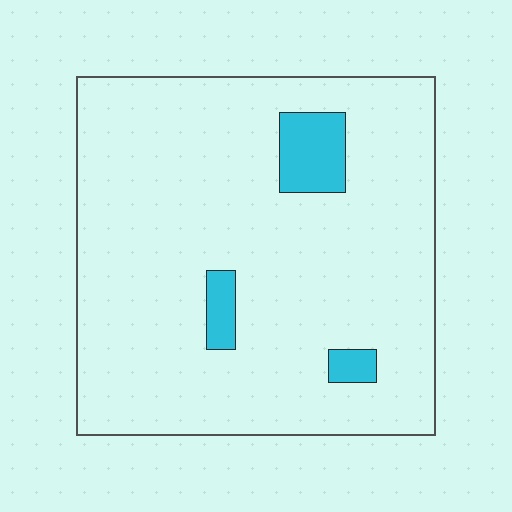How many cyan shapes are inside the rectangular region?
3.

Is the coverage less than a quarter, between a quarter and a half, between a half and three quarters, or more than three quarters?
Less than a quarter.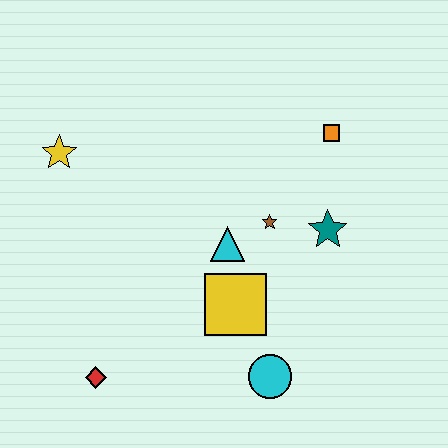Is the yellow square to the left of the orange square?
Yes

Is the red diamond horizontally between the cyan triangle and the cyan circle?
No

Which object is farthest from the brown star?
The red diamond is farthest from the brown star.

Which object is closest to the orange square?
The teal star is closest to the orange square.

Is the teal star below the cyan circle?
No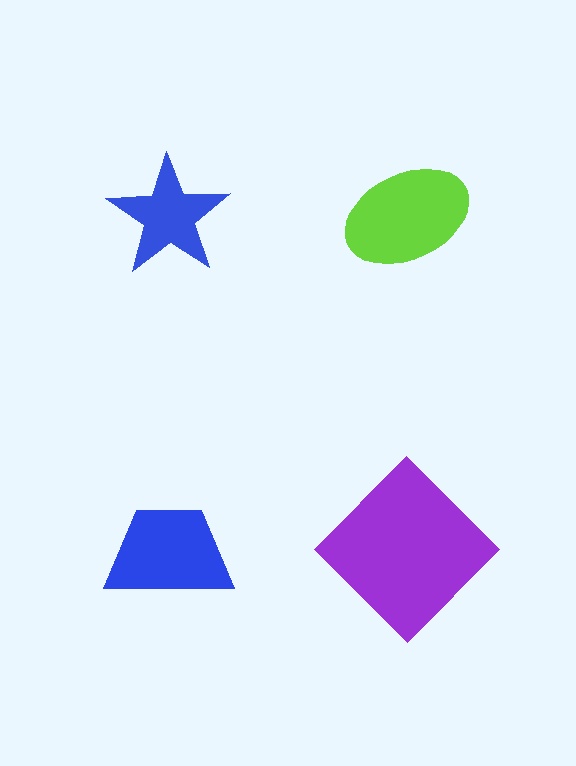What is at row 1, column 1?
A blue star.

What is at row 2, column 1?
A blue trapezoid.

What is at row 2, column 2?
A purple diamond.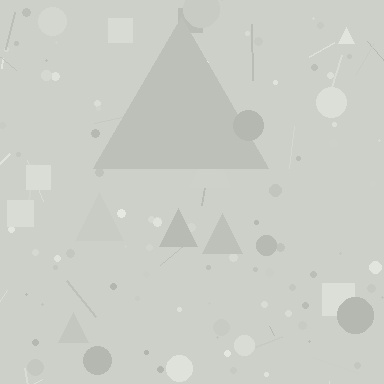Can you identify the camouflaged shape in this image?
The camouflaged shape is a triangle.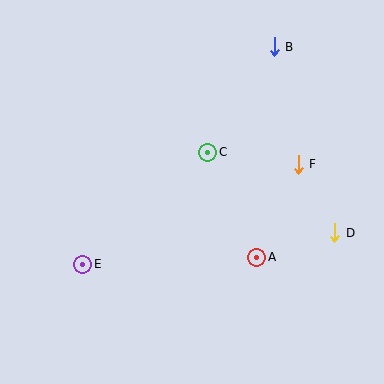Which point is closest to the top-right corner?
Point B is closest to the top-right corner.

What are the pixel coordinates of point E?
Point E is at (83, 264).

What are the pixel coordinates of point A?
Point A is at (257, 257).